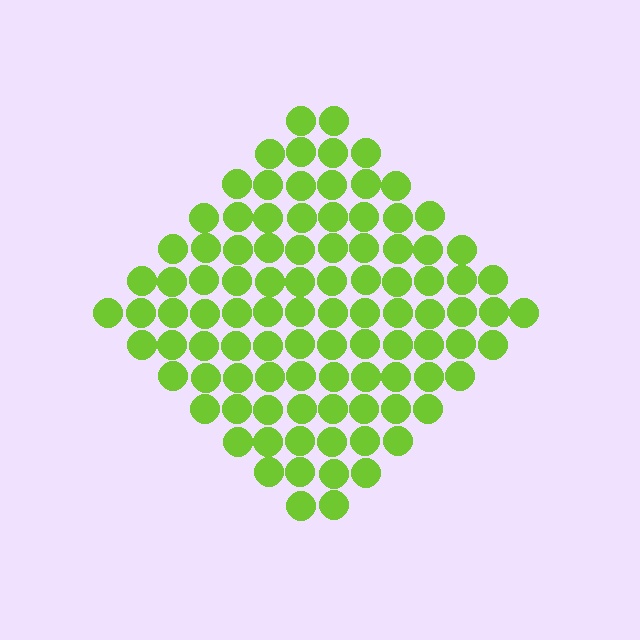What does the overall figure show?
The overall figure shows a diamond.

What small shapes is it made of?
It is made of small circles.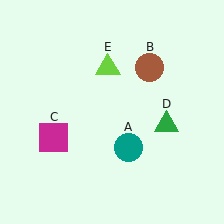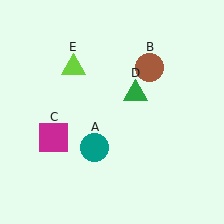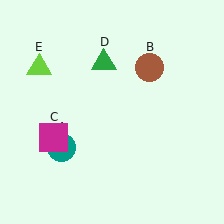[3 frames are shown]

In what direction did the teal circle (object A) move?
The teal circle (object A) moved left.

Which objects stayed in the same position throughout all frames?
Brown circle (object B) and magenta square (object C) remained stationary.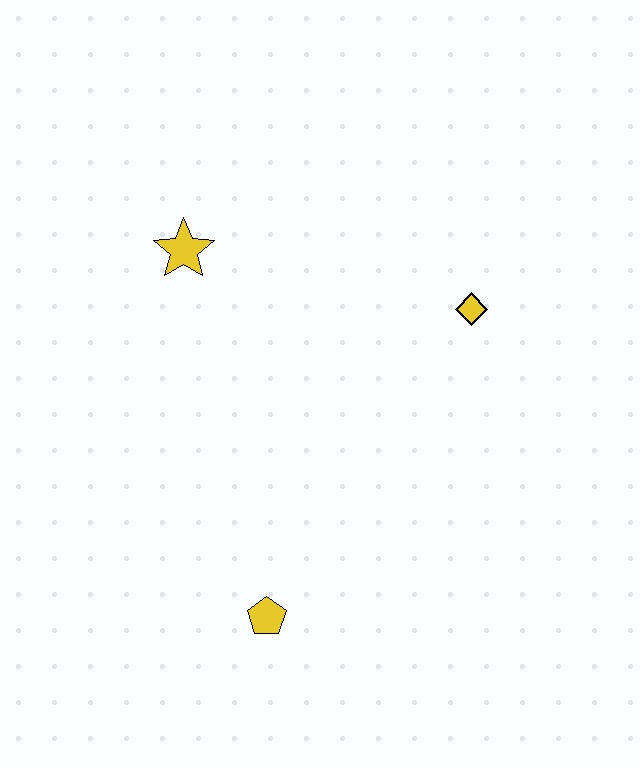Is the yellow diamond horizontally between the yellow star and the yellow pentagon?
No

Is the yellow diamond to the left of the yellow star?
No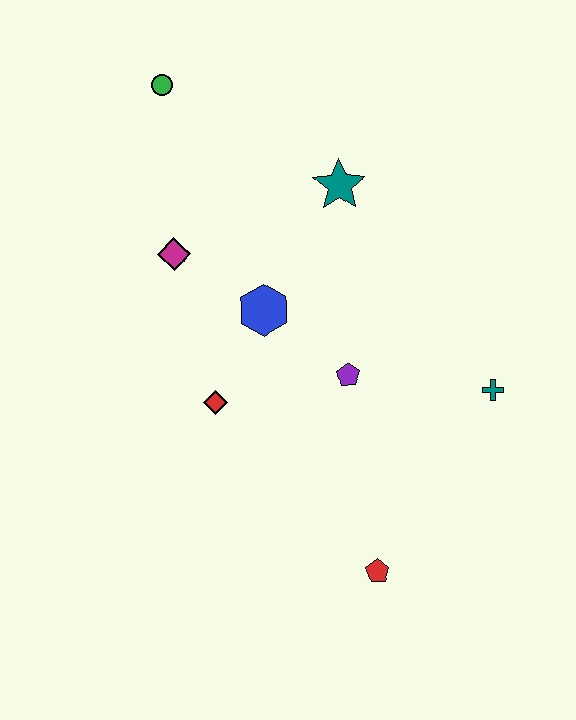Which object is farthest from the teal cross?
The green circle is farthest from the teal cross.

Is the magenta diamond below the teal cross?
No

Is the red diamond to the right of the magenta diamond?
Yes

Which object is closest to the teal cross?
The purple pentagon is closest to the teal cross.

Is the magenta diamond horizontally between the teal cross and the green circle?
Yes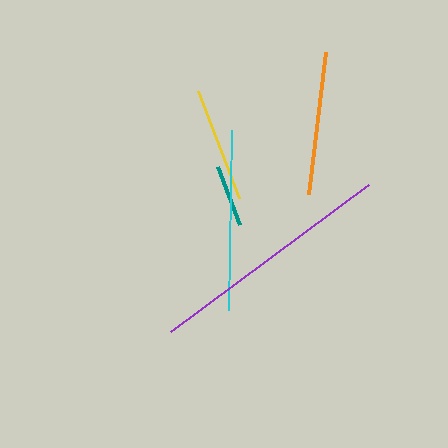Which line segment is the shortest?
The teal line is the shortest at approximately 62 pixels.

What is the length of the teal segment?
The teal segment is approximately 62 pixels long.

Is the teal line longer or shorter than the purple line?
The purple line is longer than the teal line.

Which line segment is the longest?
The purple line is the longest at approximately 247 pixels.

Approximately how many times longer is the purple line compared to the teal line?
The purple line is approximately 4.0 times the length of the teal line.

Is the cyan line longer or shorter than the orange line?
The cyan line is longer than the orange line.